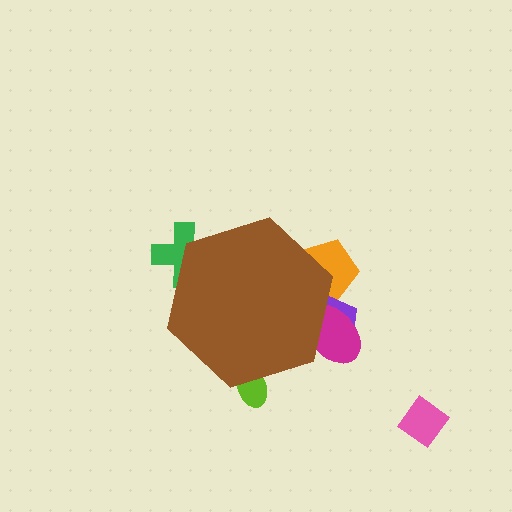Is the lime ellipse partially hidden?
Yes, the lime ellipse is partially hidden behind the brown hexagon.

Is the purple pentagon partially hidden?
Yes, the purple pentagon is partially hidden behind the brown hexagon.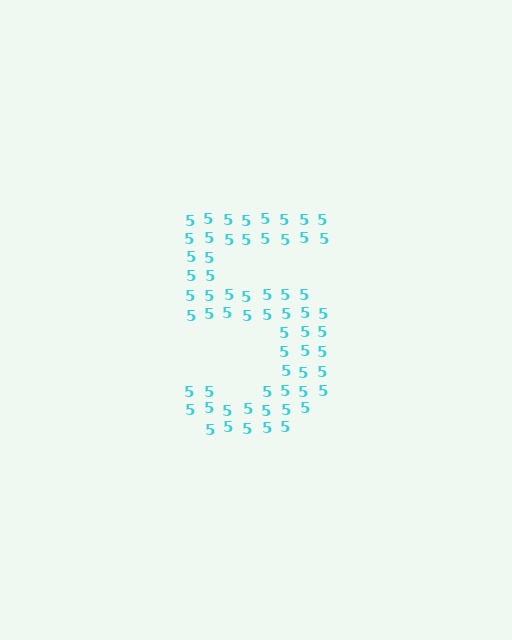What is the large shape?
The large shape is the digit 5.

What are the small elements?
The small elements are digit 5's.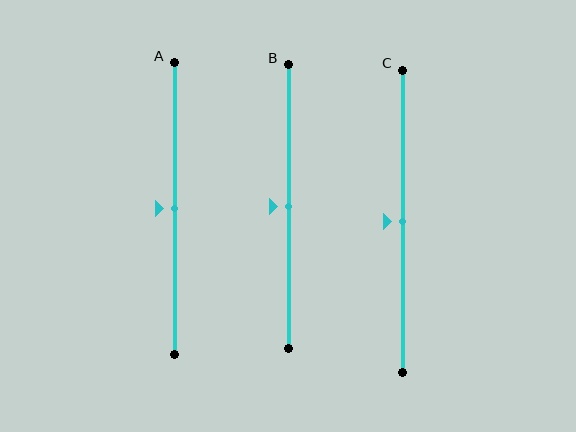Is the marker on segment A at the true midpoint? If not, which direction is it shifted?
Yes, the marker on segment A is at the true midpoint.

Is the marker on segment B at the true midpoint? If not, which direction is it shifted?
Yes, the marker on segment B is at the true midpoint.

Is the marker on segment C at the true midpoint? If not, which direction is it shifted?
Yes, the marker on segment C is at the true midpoint.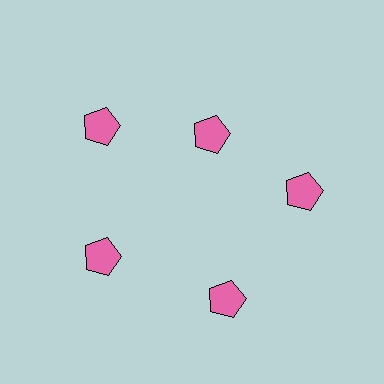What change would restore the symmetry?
The symmetry would be restored by moving it outward, back onto the ring so that all 5 pentagons sit at equal angles and equal distance from the center.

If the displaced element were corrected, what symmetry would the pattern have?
It would have 5-fold rotational symmetry — the pattern would map onto itself every 72 degrees.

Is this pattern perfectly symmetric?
No. The 5 pink pentagons are arranged in a ring, but one element near the 1 o'clock position is pulled inward toward the center, breaking the 5-fold rotational symmetry.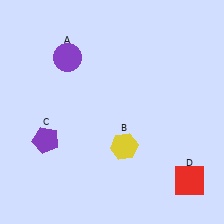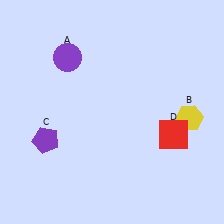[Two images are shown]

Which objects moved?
The objects that moved are: the yellow hexagon (B), the red square (D).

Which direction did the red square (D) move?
The red square (D) moved up.